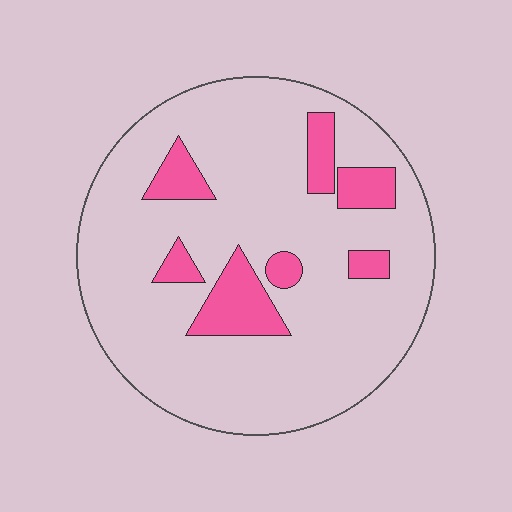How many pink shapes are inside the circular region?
7.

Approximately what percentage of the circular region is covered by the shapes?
Approximately 15%.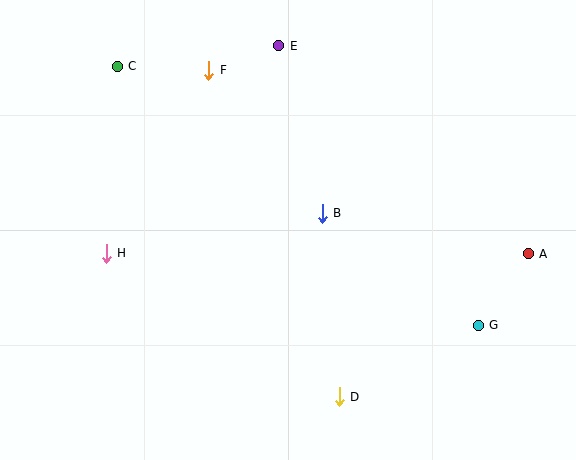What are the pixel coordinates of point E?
Point E is at (279, 46).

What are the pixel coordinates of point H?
Point H is at (106, 253).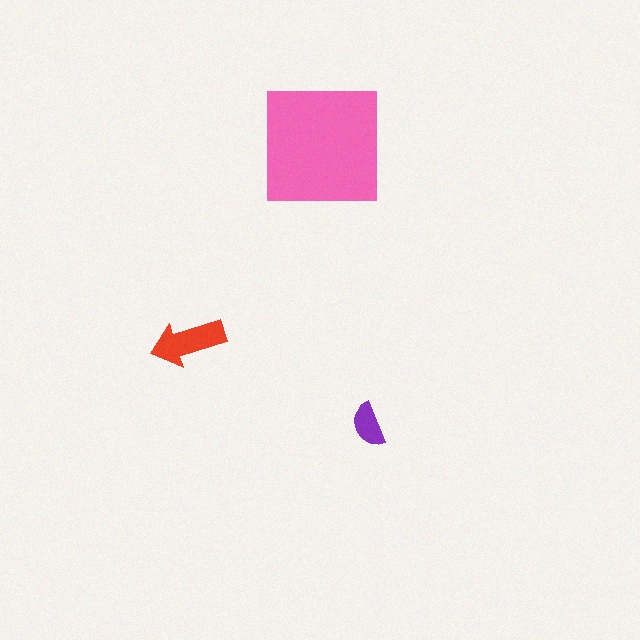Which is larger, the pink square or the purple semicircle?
The pink square.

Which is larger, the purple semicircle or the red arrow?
The red arrow.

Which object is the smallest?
The purple semicircle.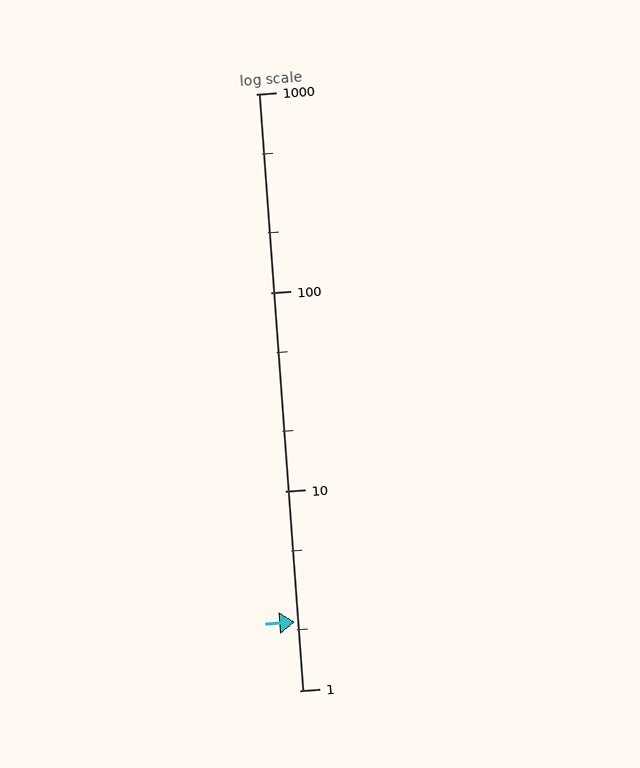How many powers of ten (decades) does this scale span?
The scale spans 3 decades, from 1 to 1000.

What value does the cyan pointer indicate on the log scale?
The pointer indicates approximately 2.2.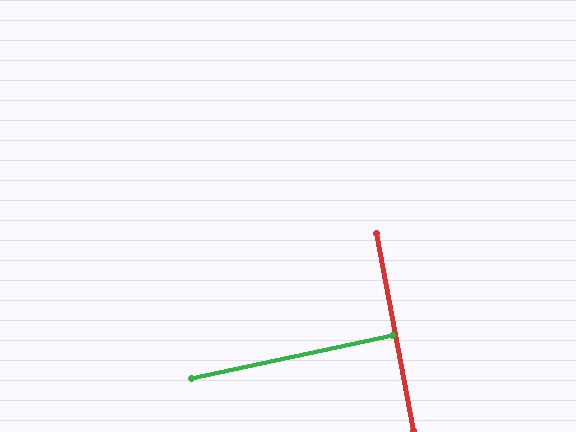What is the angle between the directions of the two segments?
Approximately 88 degrees.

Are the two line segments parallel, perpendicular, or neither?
Perpendicular — they meet at approximately 88°.